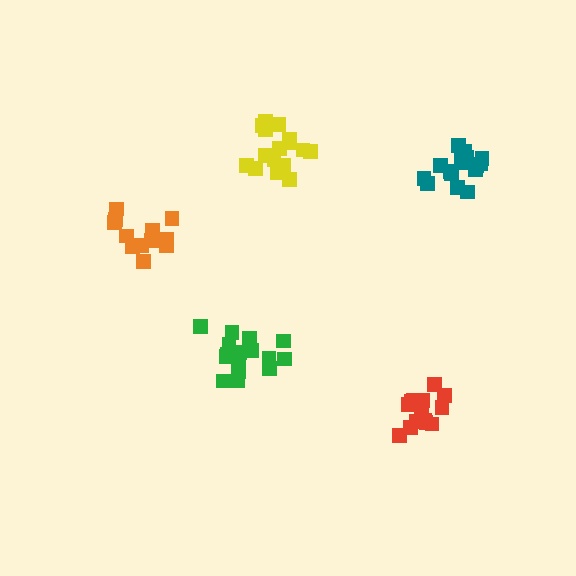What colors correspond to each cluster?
The clusters are colored: green, red, teal, orange, yellow.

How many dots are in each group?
Group 1: 17 dots, Group 2: 14 dots, Group 3: 16 dots, Group 4: 12 dots, Group 5: 16 dots (75 total).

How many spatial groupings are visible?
There are 5 spatial groupings.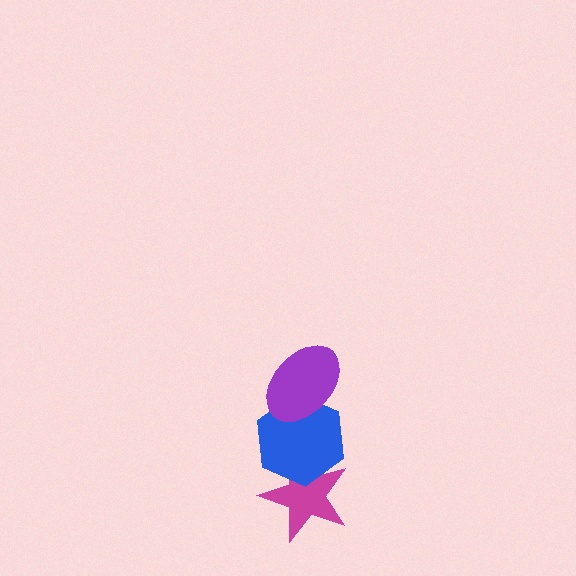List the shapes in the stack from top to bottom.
From top to bottom: the purple ellipse, the blue hexagon, the magenta star.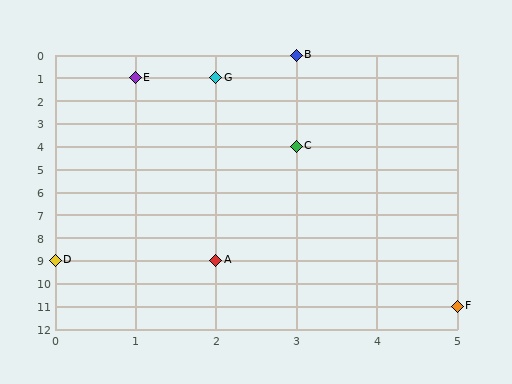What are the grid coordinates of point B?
Point B is at grid coordinates (3, 0).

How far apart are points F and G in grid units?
Points F and G are 3 columns and 10 rows apart (about 10.4 grid units diagonally).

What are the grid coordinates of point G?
Point G is at grid coordinates (2, 1).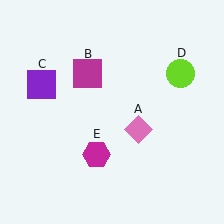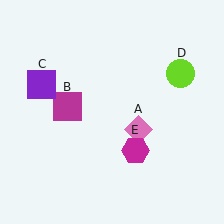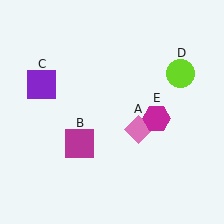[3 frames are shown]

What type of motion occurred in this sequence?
The magenta square (object B), magenta hexagon (object E) rotated counterclockwise around the center of the scene.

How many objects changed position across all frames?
2 objects changed position: magenta square (object B), magenta hexagon (object E).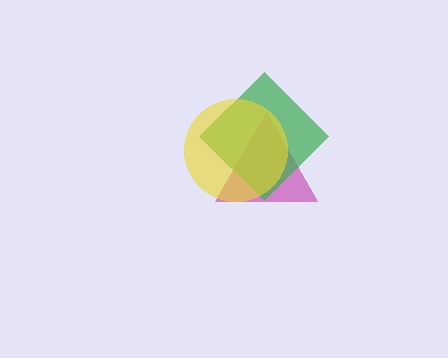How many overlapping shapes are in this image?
There are 3 overlapping shapes in the image.